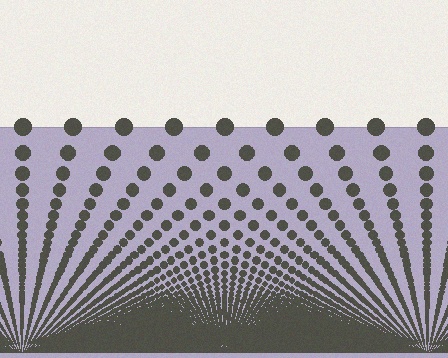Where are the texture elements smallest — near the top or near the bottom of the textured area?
Near the bottom.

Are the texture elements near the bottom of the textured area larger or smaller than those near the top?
Smaller. The gradient is inverted — elements near the bottom are smaller and denser.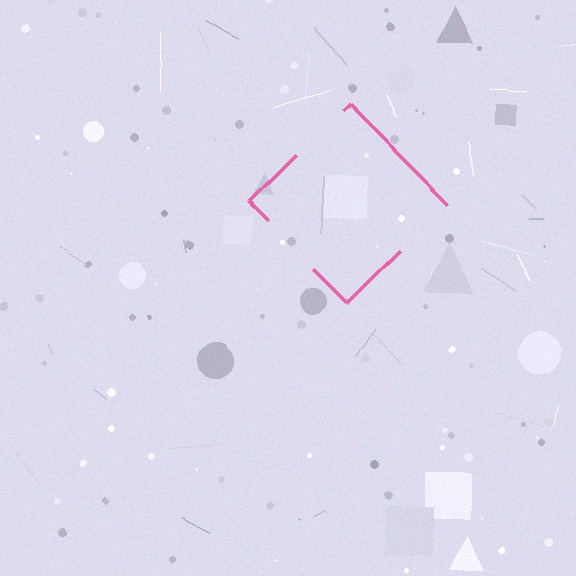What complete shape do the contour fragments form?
The contour fragments form a diamond.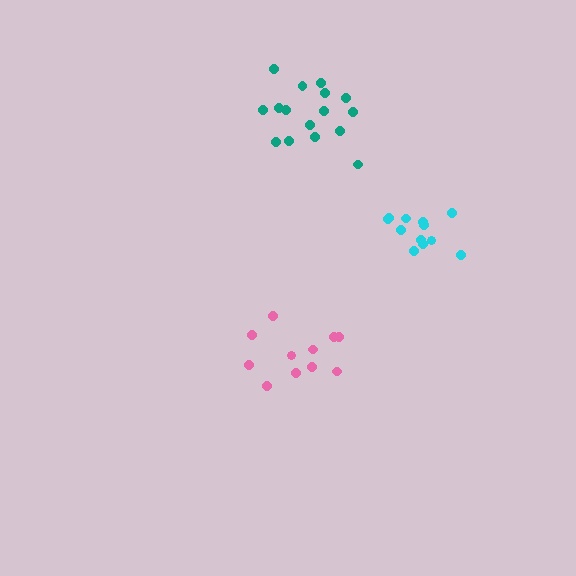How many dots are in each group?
Group 1: 11 dots, Group 2: 13 dots, Group 3: 16 dots (40 total).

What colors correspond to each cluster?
The clusters are colored: pink, cyan, teal.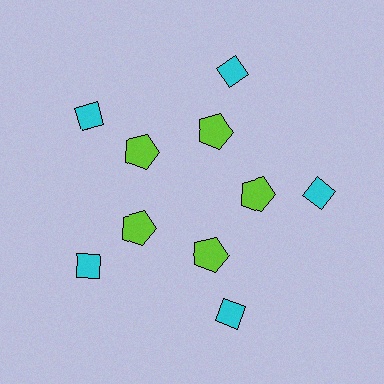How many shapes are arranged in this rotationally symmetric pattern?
There are 10 shapes, arranged in 5 groups of 2.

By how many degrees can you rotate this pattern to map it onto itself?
The pattern maps onto itself every 72 degrees of rotation.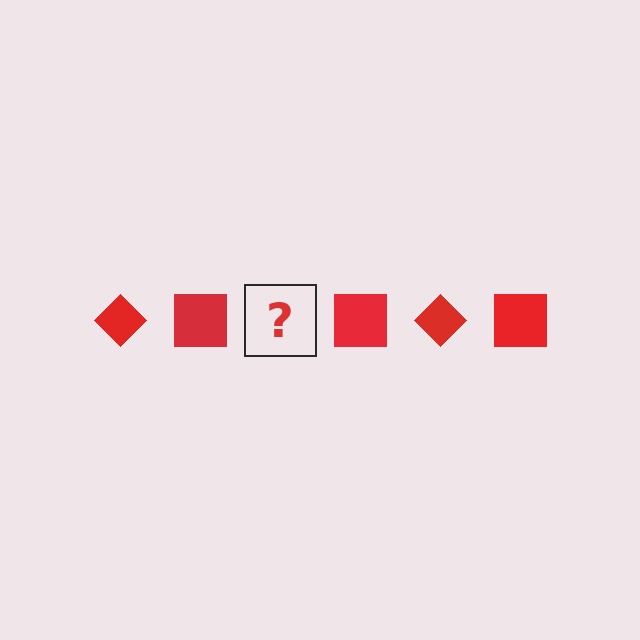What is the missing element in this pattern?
The missing element is a red diamond.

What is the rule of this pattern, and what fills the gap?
The rule is that the pattern cycles through diamond, square shapes in red. The gap should be filled with a red diamond.